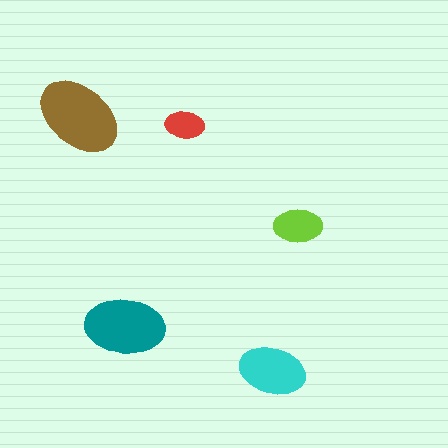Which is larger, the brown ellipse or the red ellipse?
The brown one.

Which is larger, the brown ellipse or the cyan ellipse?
The brown one.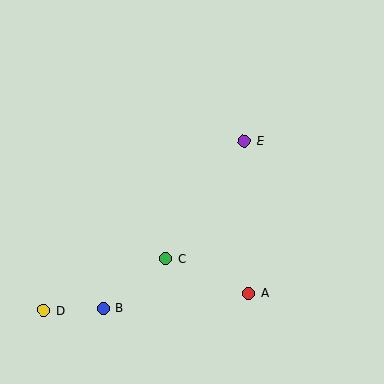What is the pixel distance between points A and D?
The distance between A and D is 206 pixels.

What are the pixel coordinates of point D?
Point D is at (43, 310).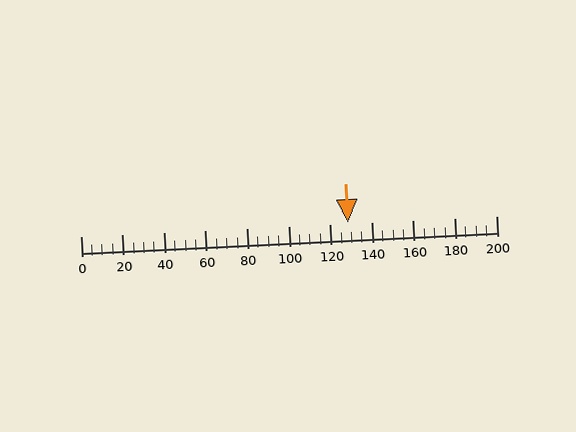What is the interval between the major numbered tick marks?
The major tick marks are spaced 20 units apart.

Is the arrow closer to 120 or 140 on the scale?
The arrow is closer to 120.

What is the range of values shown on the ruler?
The ruler shows values from 0 to 200.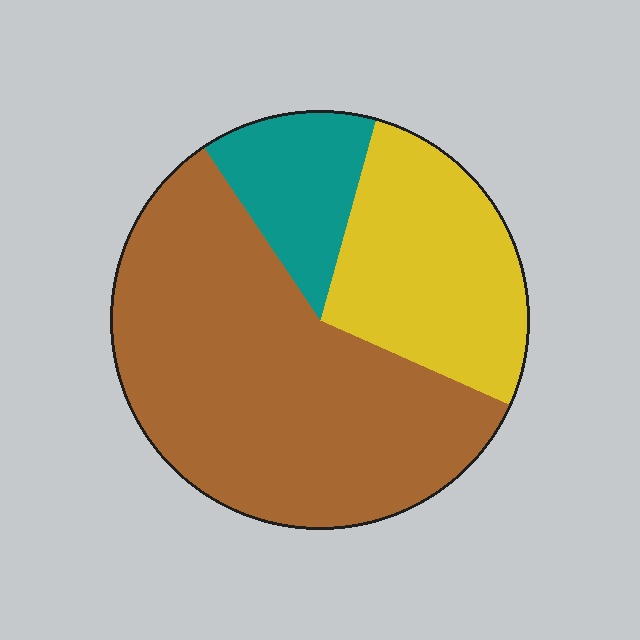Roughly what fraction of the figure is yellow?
Yellow covers roughly 25% of the figure.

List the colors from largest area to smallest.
From largest to smallest: brown, yellow, teal.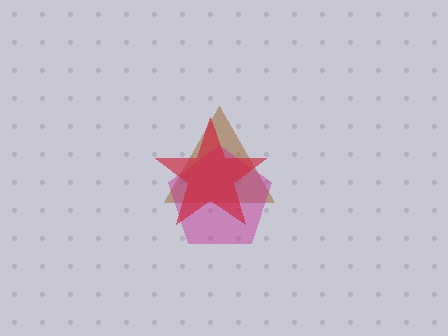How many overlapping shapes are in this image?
There are 3 overlapping shapes in the image.